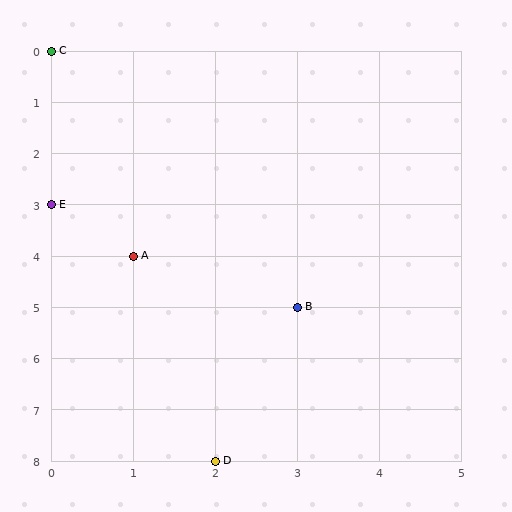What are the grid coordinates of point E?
Point E is at grid coordinates (0, 3).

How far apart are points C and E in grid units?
Points C and E are 3 rows apart.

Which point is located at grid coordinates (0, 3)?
Point E is at (0, 3).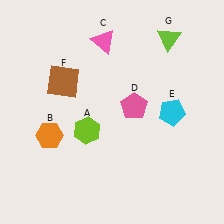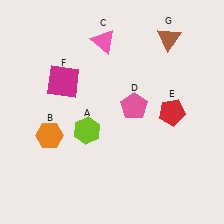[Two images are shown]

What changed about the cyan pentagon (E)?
In Image 1, E is cyan. In Image 2, it changed to red.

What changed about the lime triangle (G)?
In Image 1, G is lime. In Image 2, it changed to brown.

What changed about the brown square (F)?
In Image 1, F is brown. In Image 2, it changed to magenta.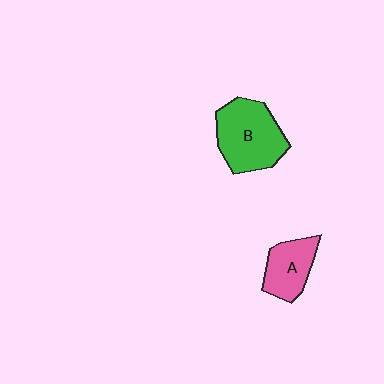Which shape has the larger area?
Shape B (green).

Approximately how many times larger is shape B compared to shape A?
Approximately 1.6 times.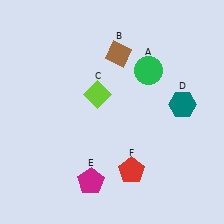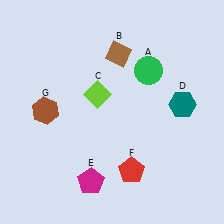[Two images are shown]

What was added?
A brown hexagon (G) was added in Image 2.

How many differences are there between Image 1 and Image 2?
There is 1 difference between the two images.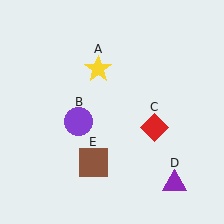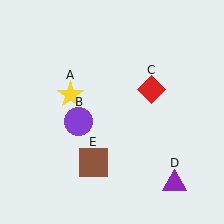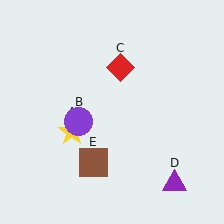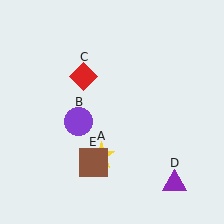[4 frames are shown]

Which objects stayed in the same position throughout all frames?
Purple circle (object B) and purple triangle (object D) and brown square (object E) remained stationary.